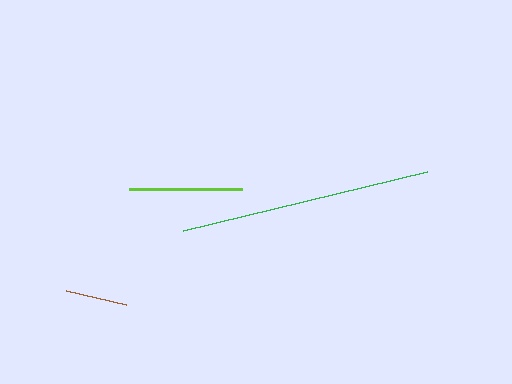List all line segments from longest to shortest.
From longest to shortest: green, lime, brown.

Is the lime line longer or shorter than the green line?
The green line is longer than the lime line.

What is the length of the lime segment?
The lime segment is approximately 113 pixels long.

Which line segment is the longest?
The green line is the longest at approximately 251 pixels.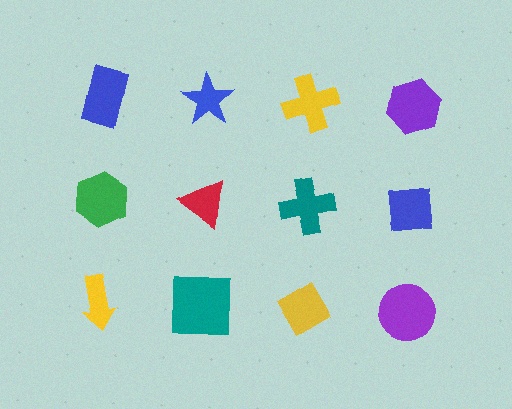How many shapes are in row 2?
4 shapes.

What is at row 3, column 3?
A yellow diamond.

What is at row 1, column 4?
A purple hexagon.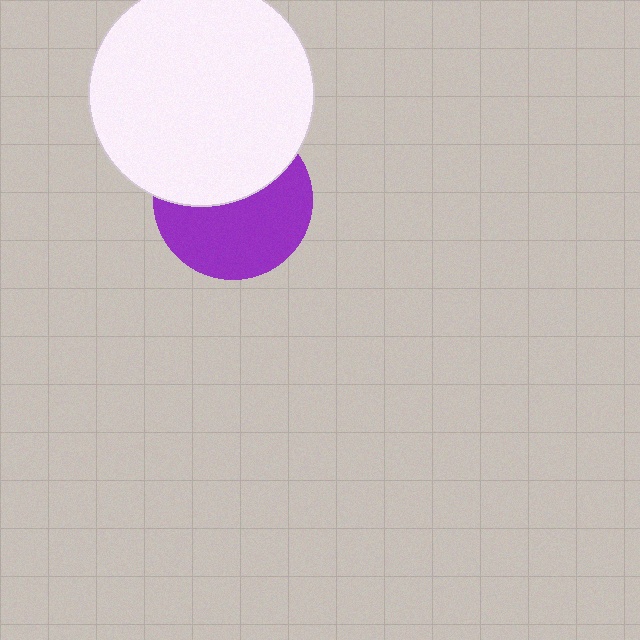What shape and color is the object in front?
The object in front is a white circle.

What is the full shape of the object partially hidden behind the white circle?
The partially hidden object is a purple circle.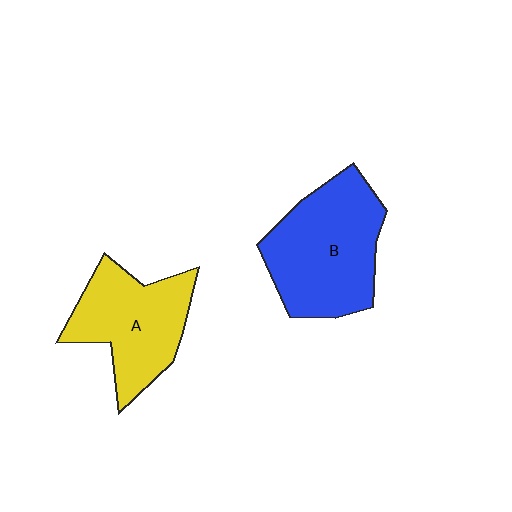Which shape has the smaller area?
Shape A (yellow).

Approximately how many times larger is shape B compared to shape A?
Approximately 1.2 times.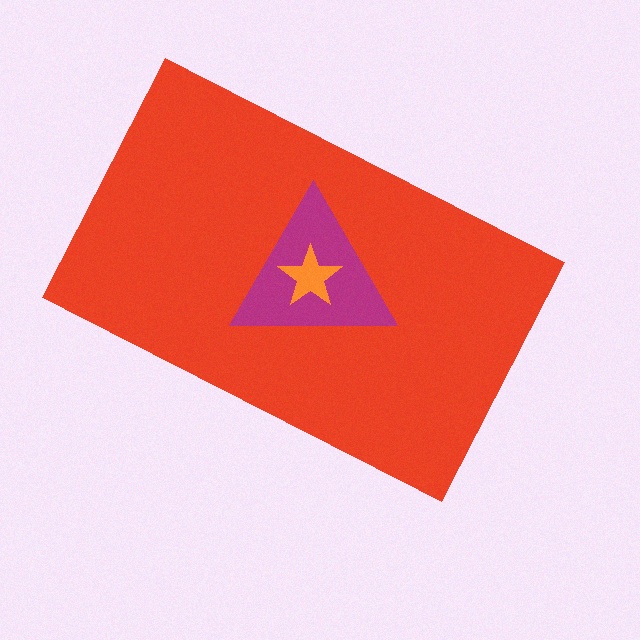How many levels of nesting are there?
3.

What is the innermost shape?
The orange star.